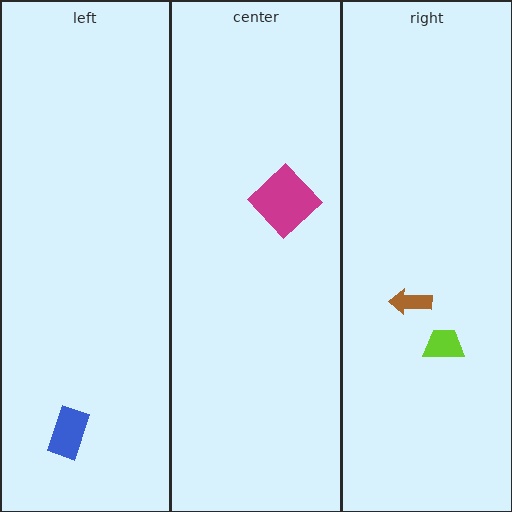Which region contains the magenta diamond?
The center region.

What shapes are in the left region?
The blue rectangle.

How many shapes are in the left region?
1.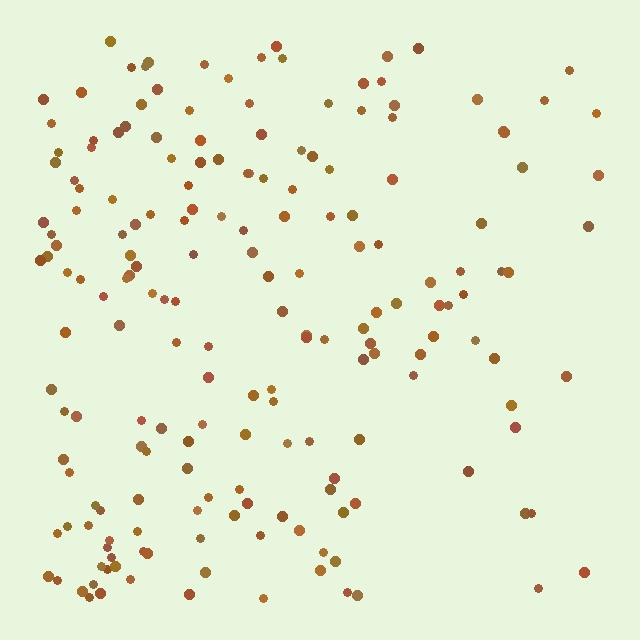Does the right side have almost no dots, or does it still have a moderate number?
Still a moderate number, just noticeably fewer than the left.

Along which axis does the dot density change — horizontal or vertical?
Horizontal.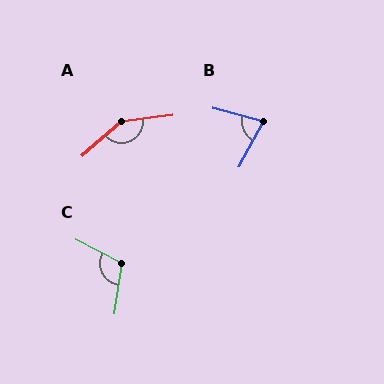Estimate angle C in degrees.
Approximately 108 degrees.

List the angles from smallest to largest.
B (76°), C (108°), A (146°).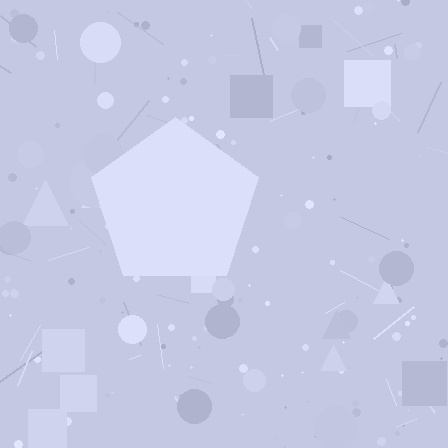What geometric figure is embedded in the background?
A pentagon is embedded in the background.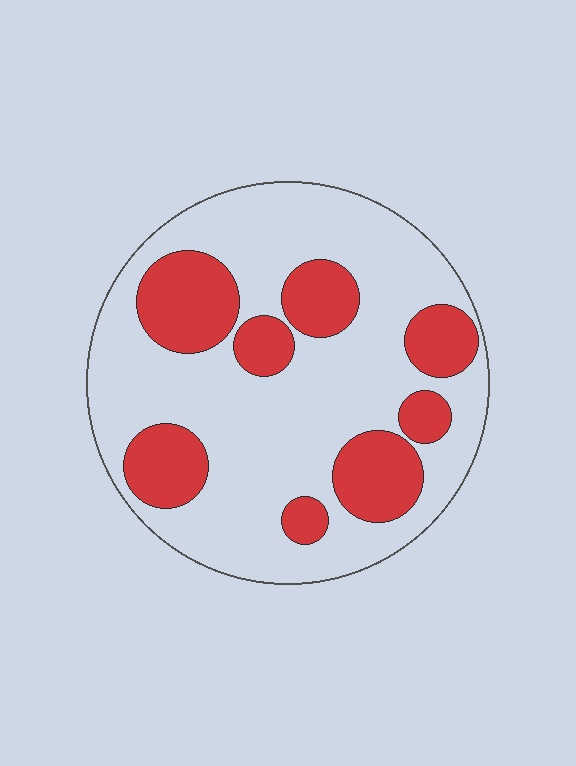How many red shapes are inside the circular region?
8.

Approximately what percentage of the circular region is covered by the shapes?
Approximately 30%.